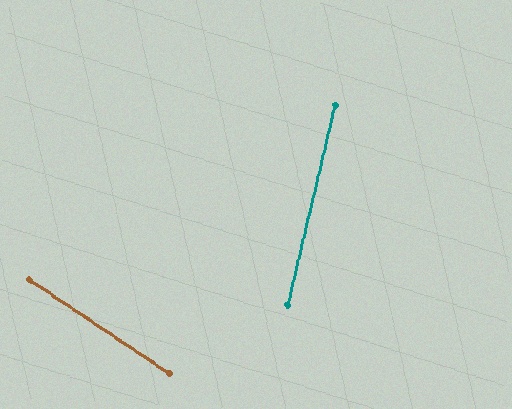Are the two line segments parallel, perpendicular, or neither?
Neither parallel nor perpendicular — they differ by about 70°.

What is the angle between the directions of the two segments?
Approximately 70 degrees.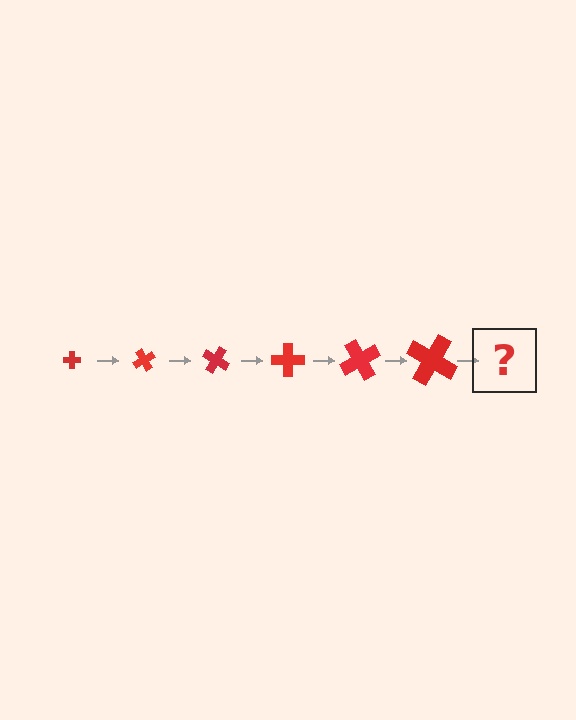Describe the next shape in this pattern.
It should be a cross, larger than the previous one and rotated 360 degrees from the start.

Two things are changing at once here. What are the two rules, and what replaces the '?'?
The two rules are that the cross grows larger each step and it rotates 60 degrees each step. The '?' should be a cross, larger than the previous one and rotated 360 degrees from the start.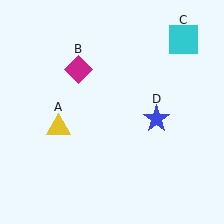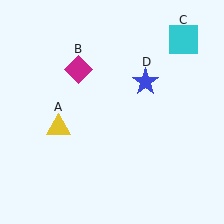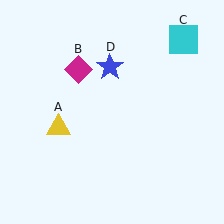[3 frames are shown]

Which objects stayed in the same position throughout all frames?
Yellow triangle (object A) and magenta diamond (object B) and cyan square (object C) remained stationary.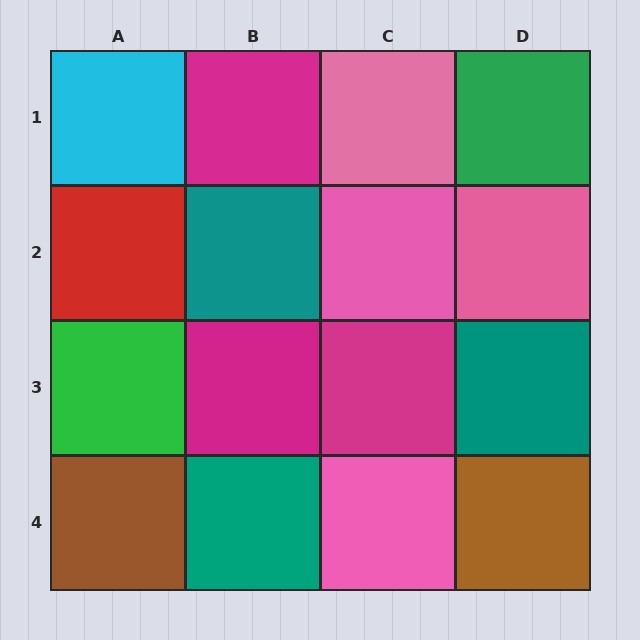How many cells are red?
1 cell is red.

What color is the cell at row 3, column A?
Green.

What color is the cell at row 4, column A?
Brown.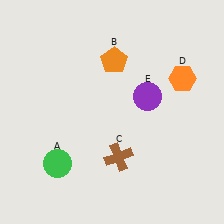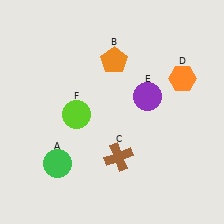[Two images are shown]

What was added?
A lime circle (F) was added in Image 2.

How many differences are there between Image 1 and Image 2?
There is 1 difference between the two images.